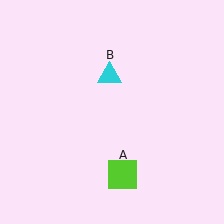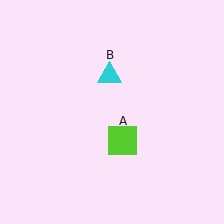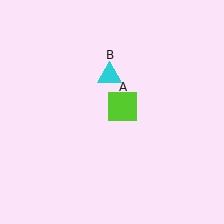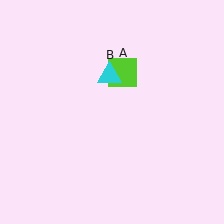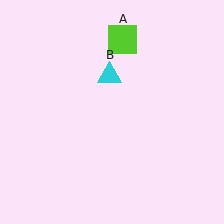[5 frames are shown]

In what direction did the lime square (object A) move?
The lime square (object A) moved up.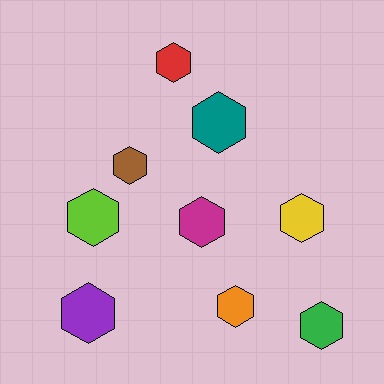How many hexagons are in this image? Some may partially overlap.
There are 9 hexagons.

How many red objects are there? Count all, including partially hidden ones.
There is 1 red object.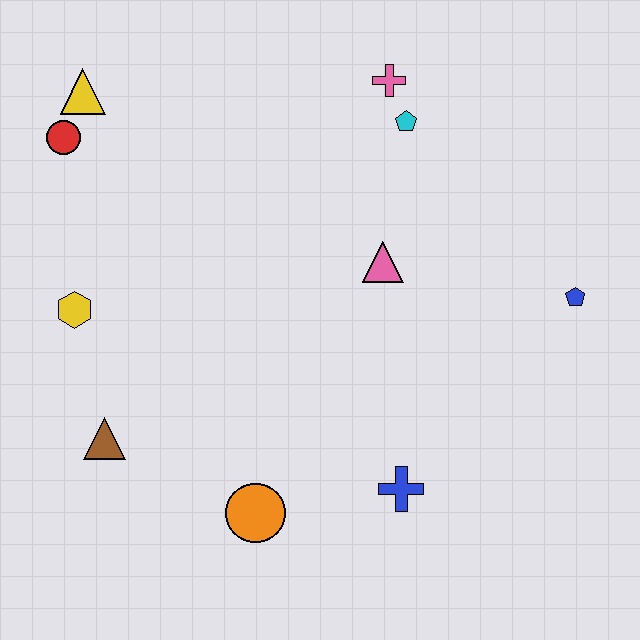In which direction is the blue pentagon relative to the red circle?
The blue pentagon is to the right of the red circle.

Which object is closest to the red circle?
The yellow triangle is closest to the red circle.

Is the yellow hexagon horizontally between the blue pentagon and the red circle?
Yes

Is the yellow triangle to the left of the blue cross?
Yes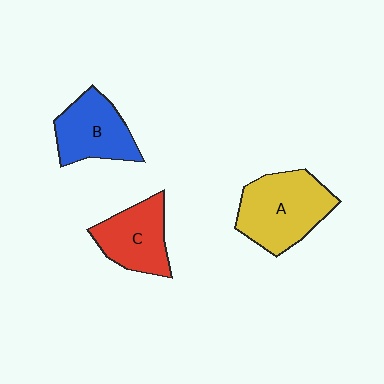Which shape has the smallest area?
Shape C (red).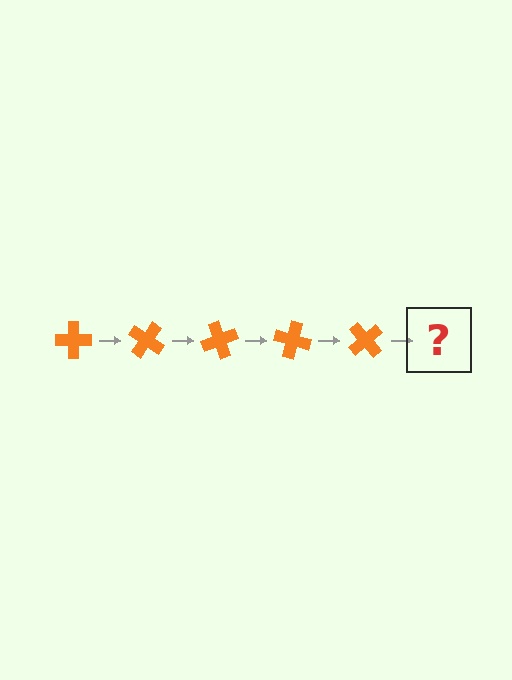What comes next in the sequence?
The next element should be an orange cross rotated 175 degrees.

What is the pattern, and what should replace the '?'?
The pattern is that the cross rotates 35 degrees each step. The '?' should be an orange cross rotated 175 degrees.